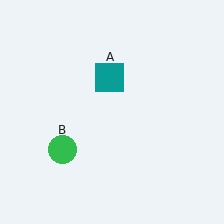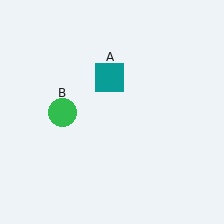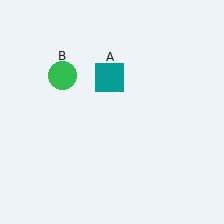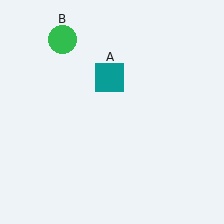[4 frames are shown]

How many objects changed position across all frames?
1 object changed position: green circle (object B).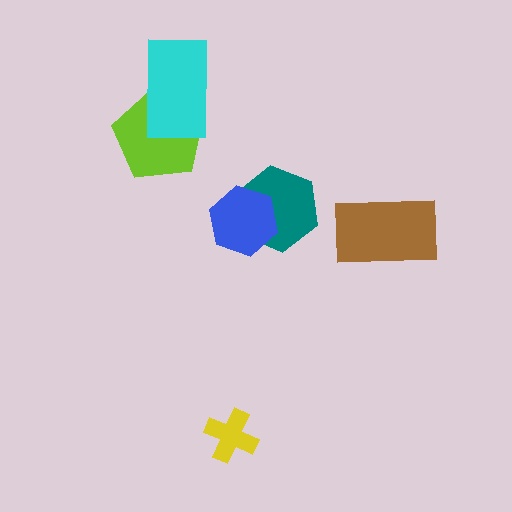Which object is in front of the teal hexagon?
The blue hexagon is in front of the teal hexagon.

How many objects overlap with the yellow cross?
0 objects overlap with the yellow cross.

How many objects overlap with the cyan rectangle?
1 object overlaps with the cyan rectangle.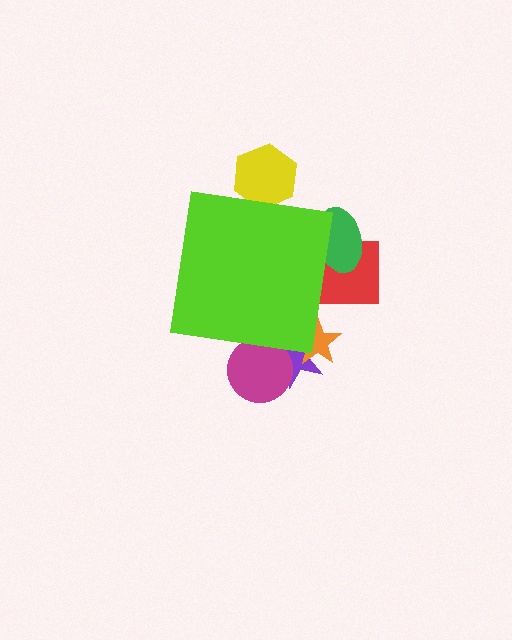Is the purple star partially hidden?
Yes, the purple star is partially hidden behind the lime square.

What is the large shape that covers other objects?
A lime square.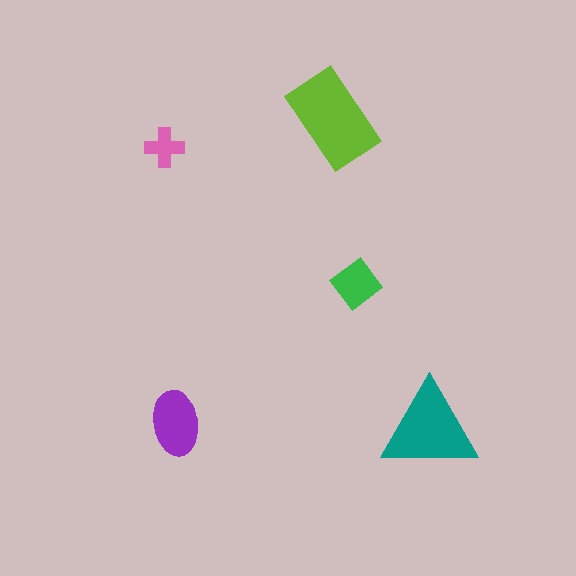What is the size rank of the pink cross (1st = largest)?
5th.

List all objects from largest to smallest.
The lime rectangle, the teal triangle, the purple ellipse, the green diamond, the pink cross.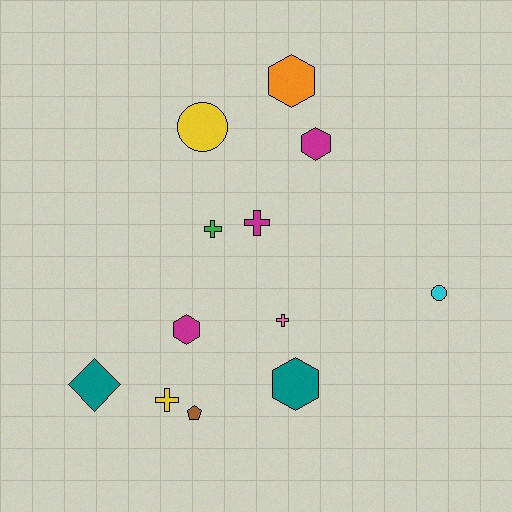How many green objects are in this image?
There is 1 green object.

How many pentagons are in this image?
There is 1 pentagon.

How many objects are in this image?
There are 12 objects.